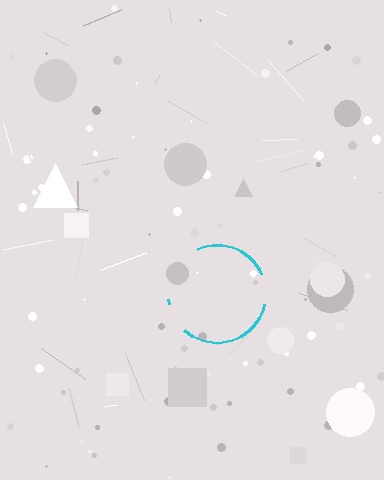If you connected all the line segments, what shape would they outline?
They would outline a circle.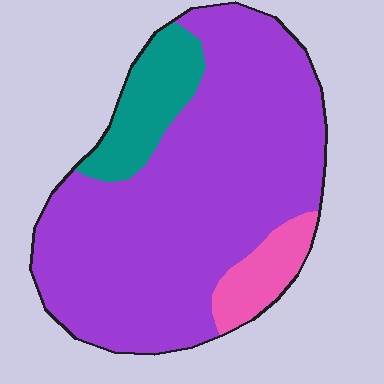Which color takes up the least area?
Pink, at roughly 10%.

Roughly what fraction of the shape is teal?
Teal covers 13% of the shape.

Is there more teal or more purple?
Purple.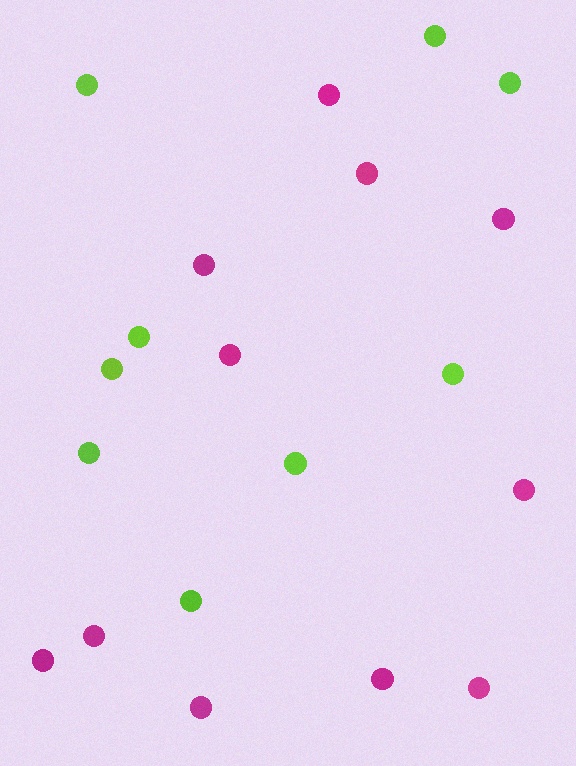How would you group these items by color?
There are 2 groups: one group of lime circles (9) and one group of magenta circles (11).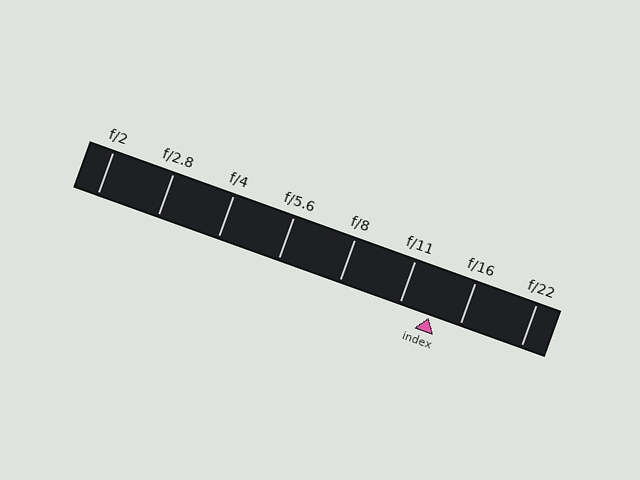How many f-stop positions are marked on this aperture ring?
There are 8 f-stop positions marked.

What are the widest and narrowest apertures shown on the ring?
The widest aperture shown is f/2 and the narrowest is f/22.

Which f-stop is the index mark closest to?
The index mark is closest to f/11.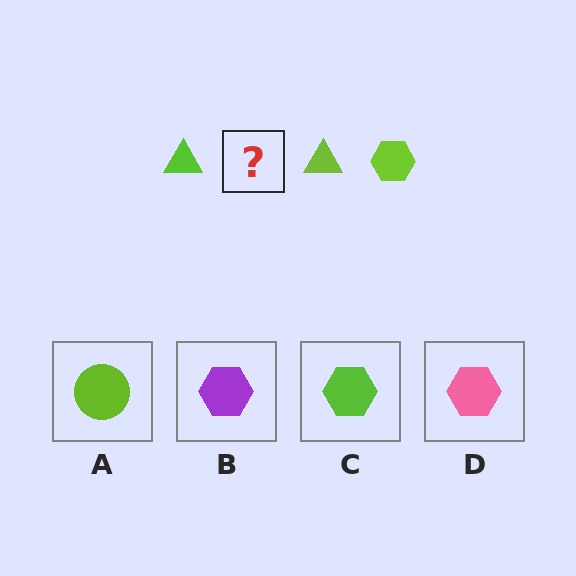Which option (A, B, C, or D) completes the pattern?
C.